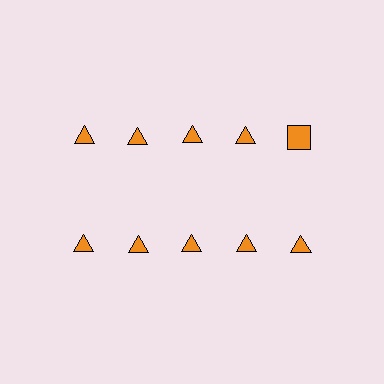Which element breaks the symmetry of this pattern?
The orange square in the top row, rightmost column breaks the symmetry. All other shapes are orange triangles.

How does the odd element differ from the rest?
It has a different shape: square instead of triangle.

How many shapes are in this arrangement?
There are 10 shapes arranged in a grid pattern.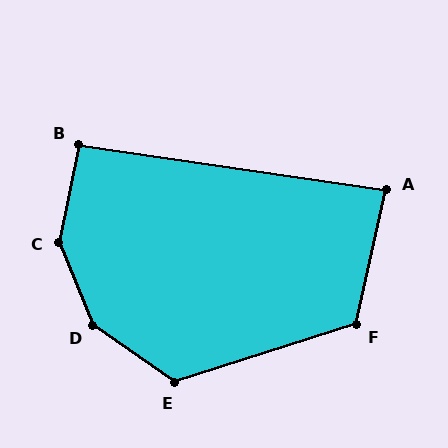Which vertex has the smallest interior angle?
A, at approximately 86 degrees.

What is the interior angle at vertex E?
Approximately 127 degrees (obtuse).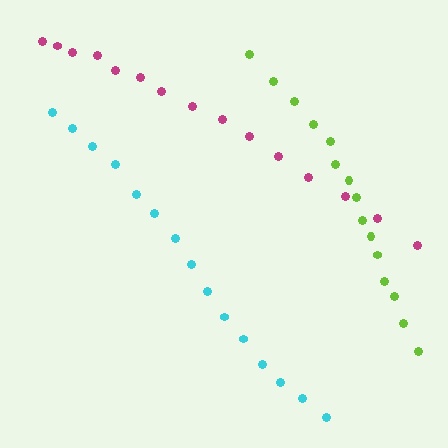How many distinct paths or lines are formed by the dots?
There are 3 distinct paths.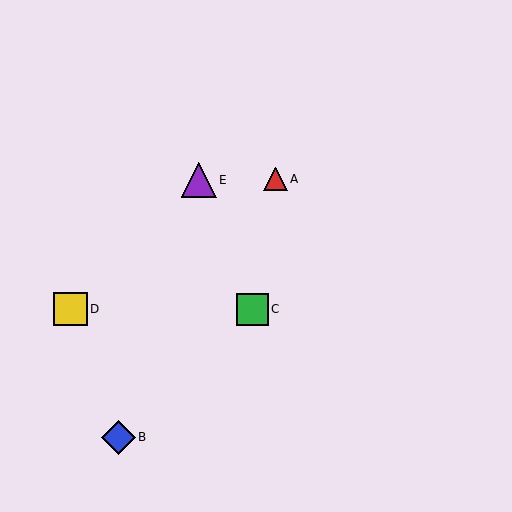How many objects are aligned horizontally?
2 objects (C, D) are aligned horizontally.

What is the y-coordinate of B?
Object B is at y≈437.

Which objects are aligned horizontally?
Objects C, D are aligned horizontally.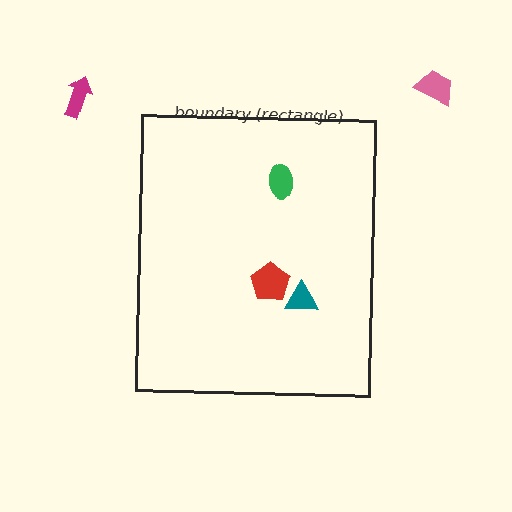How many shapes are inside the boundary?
3 inside, 2 outside.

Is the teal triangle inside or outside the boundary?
Inside.